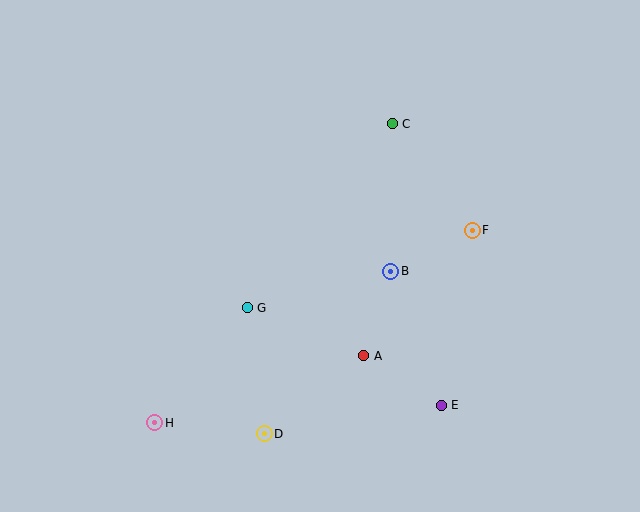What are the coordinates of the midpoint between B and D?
The midpoint between B and D is at (328, 353).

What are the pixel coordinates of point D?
Point D is at (264, 434).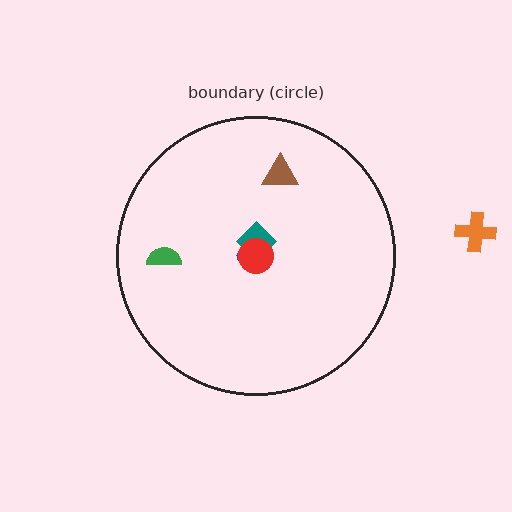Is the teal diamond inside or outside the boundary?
Inside.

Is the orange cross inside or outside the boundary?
Outside.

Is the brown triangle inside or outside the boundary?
Inside.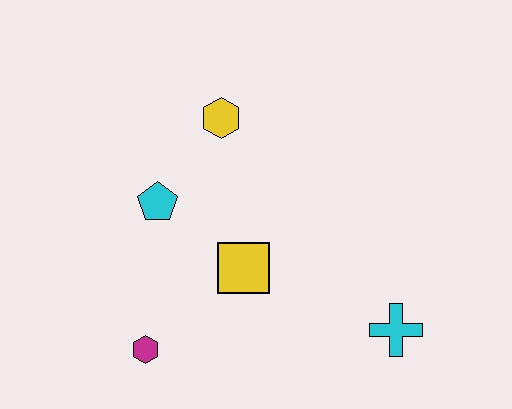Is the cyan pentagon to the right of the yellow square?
No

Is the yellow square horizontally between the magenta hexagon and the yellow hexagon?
No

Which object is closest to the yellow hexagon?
The cyan pentagon is closest to the yellow hexagon.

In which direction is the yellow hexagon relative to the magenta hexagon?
The yellow hexagon is above the magenta hexagon.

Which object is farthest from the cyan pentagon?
The cyan cross is farthest from the cyan pentagon.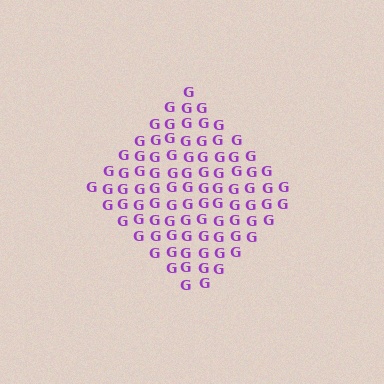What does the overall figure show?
The overall figure shows a diamond.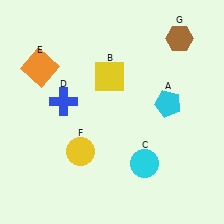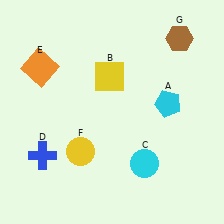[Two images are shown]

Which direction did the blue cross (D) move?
The blue cross (D) moved down.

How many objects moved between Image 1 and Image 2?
1 object moved between the two images.